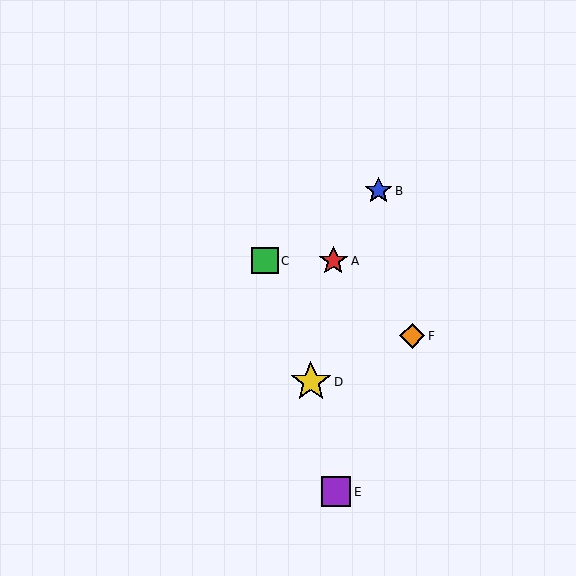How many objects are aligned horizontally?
2 objects (A, C) are aligned horizontally.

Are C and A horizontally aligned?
Yes, both are at y≈261.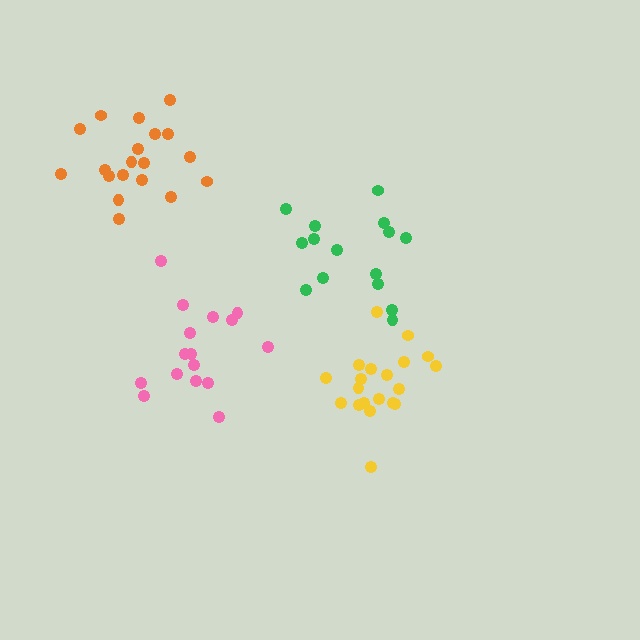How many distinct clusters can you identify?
There are 4 distinct clusters.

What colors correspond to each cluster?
The clusters are colored: yellow, pink, orange, green.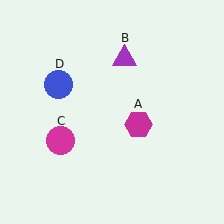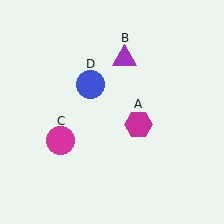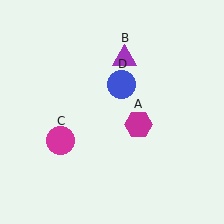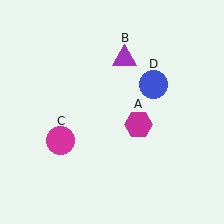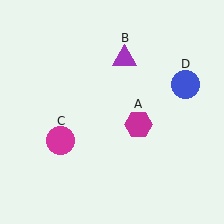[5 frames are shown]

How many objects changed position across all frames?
1 object changed position: blue circle (object D).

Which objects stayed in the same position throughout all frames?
Magenta hexagon (object A) and purple triangle (object B) and magenta circle (object C) remained stationary.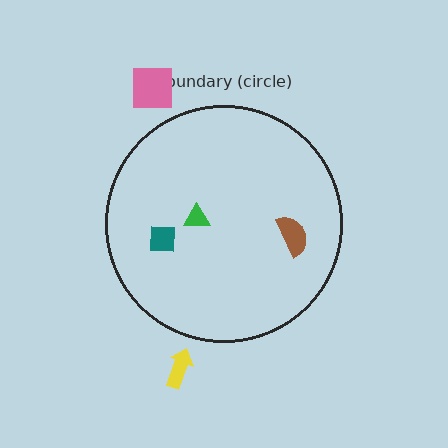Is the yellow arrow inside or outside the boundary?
Outside.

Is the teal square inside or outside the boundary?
Inside.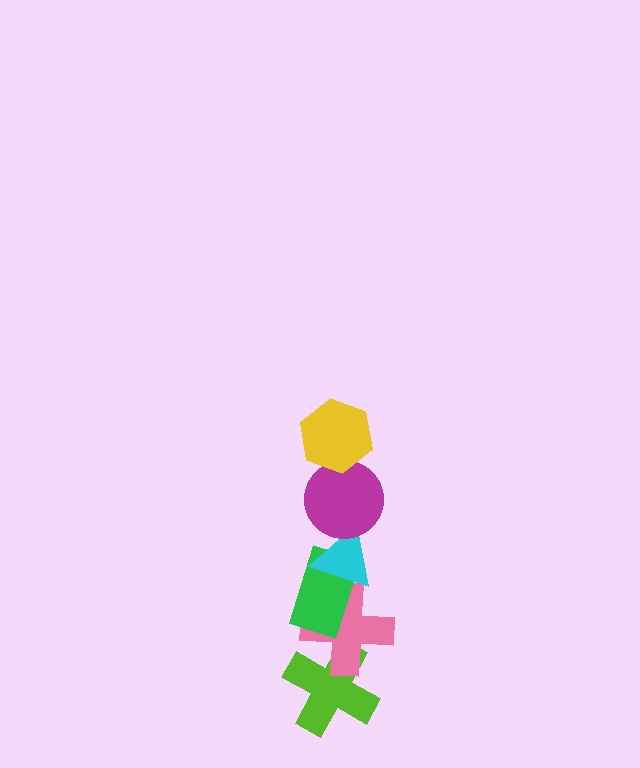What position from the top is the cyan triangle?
The cyan triangle is 3rd from the top.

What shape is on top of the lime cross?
The pink cross is on top of the lime cross.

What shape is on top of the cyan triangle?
The magenta circle is on top of the cyan triangle.